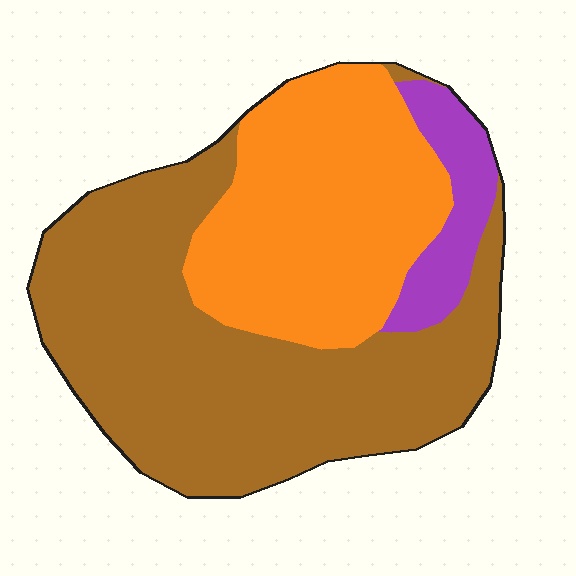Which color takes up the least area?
Purple, at roughly 10%.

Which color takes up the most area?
Brown, at roughly 55%.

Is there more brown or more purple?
Brown.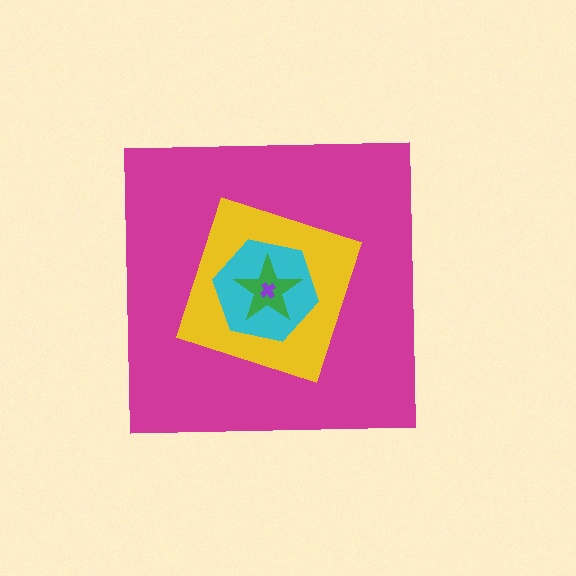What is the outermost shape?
The magenta square.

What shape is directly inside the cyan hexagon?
The green star.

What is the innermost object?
The purple cross.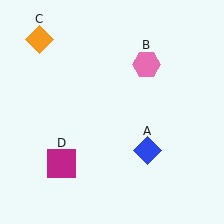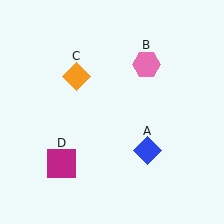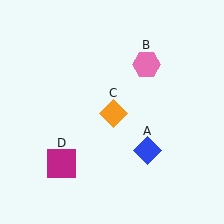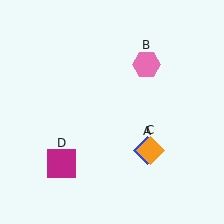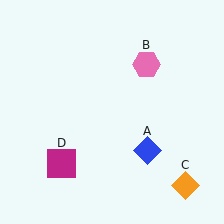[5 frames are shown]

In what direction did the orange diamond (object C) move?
The orange diamond (object C) moved down and to the right.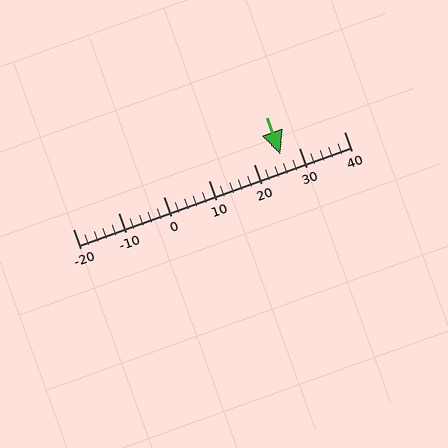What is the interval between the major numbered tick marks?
The major tick marks are spaced 10 units apart.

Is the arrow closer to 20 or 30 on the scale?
The arrow is closer to 30.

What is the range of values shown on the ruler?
The ruler shows values from -20 to 40.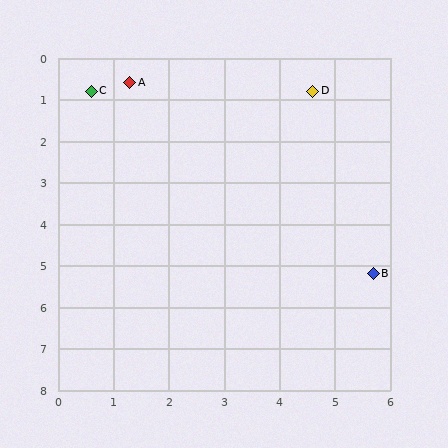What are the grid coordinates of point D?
Point D is at approximately (4.6, 0.8).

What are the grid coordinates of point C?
Point C is at approximately (0.6, 0.8).